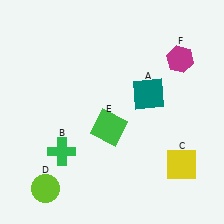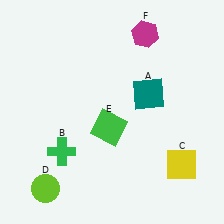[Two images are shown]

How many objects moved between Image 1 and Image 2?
1 object moved between the two images.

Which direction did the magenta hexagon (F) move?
The magenta hexagon (F) moved left.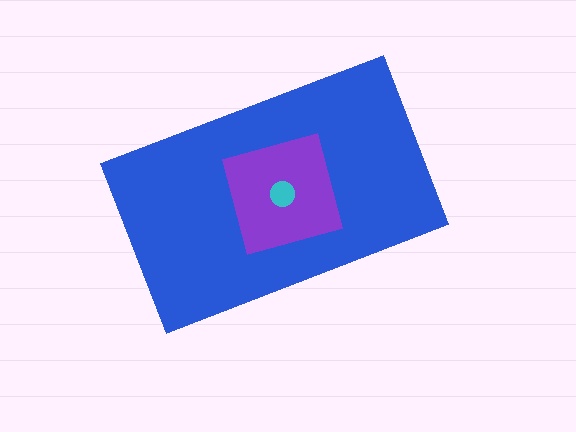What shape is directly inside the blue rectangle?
The purple square.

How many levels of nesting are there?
3.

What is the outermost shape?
The blue rectangle.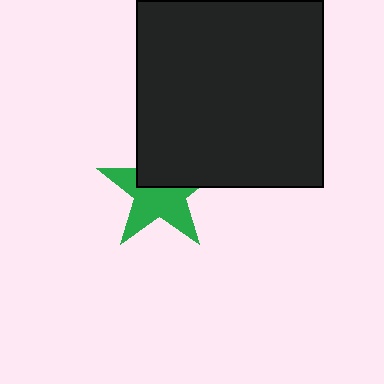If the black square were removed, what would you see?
You would see the complete green star.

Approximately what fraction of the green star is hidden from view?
Roughly 41% of the green star is hidden behind the black square.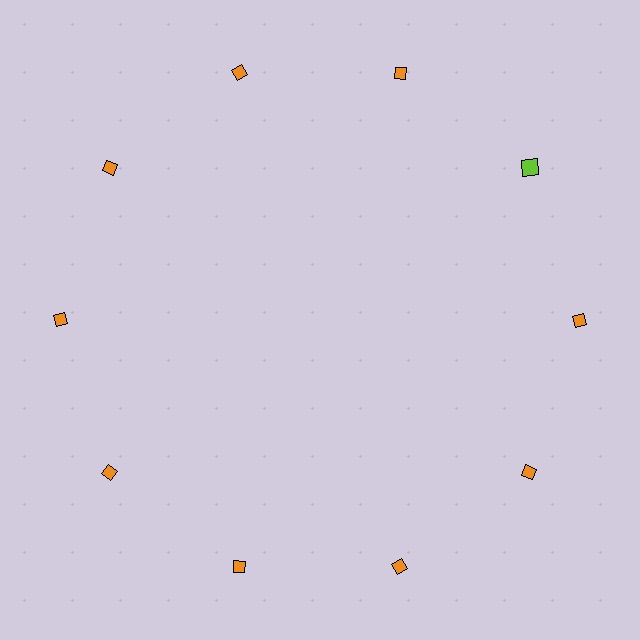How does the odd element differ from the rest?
It differs in both color (lime instead of orange) and shape (square instead of diamond).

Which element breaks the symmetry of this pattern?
The lime square at roughly the 2 o'clock position breaks the symmetry. All other shapes are orange diamonds.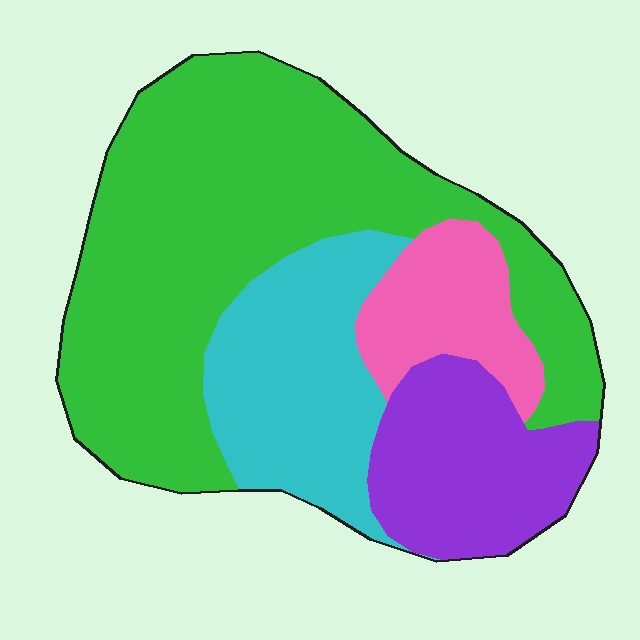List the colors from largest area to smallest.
From largest to smallest: green, cyan, purple, pink.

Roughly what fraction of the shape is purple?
Purple covers around 15% of the shape.